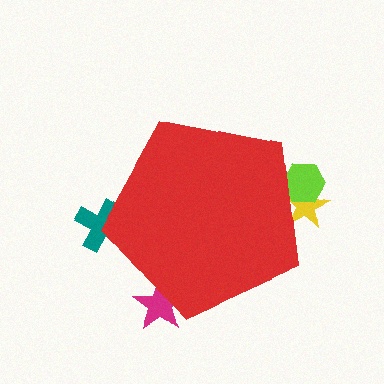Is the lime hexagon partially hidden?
Yes, the lime hexagon is partially hidden behind the red pentagon.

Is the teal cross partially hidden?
Yes, the teal cross is partially hidden behind the red pentagon.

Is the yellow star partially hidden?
Yes, the yellow star is partially hidden behind the red pentagon.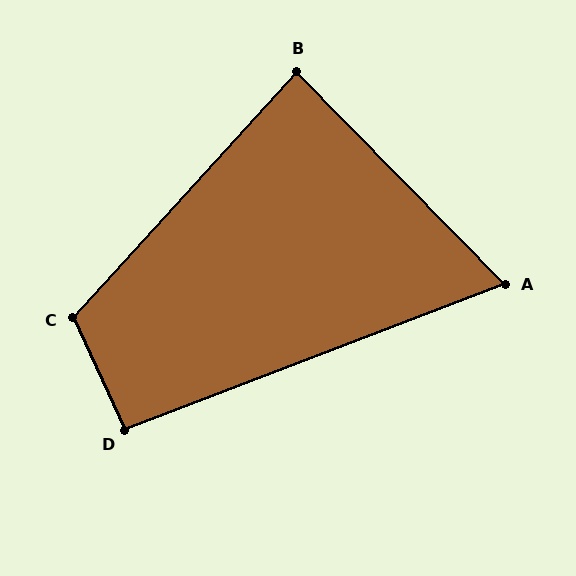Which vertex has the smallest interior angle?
A, at approximately 67 degrees.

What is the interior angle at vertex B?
Approximately 86 degrees (approximately right).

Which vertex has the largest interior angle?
C, at approximately 113 degrees.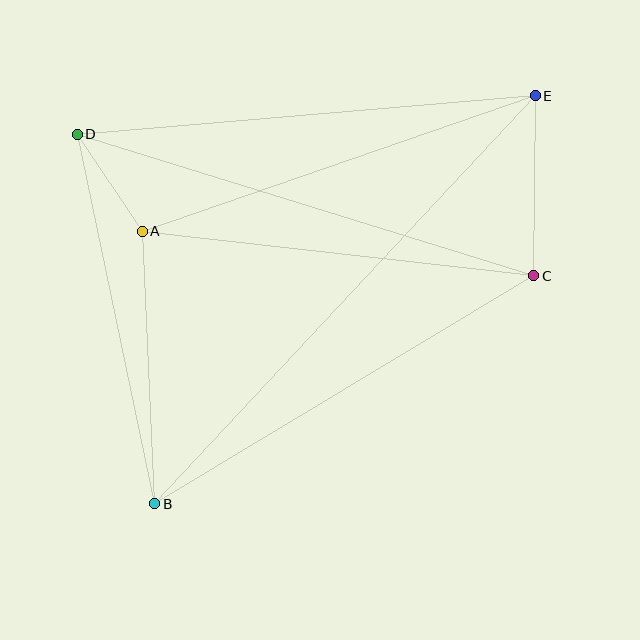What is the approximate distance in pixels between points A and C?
The distance between A and C is approximately 394 pixels.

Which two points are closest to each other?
Points A and D are closest to each other.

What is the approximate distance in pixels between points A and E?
The distance between A and E is approximately 416 pixels.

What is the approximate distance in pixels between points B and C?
The distance between B and C is approximately 442 pixels.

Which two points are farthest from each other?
Points B and E are farthest from each other.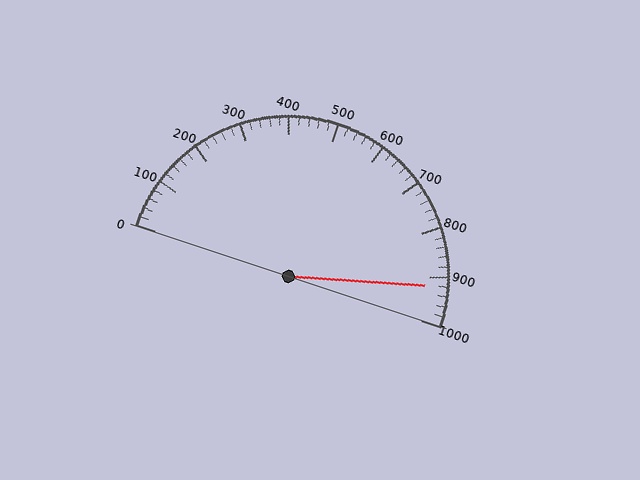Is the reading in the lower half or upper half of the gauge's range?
The reading is in the upper half of the range (0 to 1000).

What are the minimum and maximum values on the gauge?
The gauge ranges from 0 to 1000.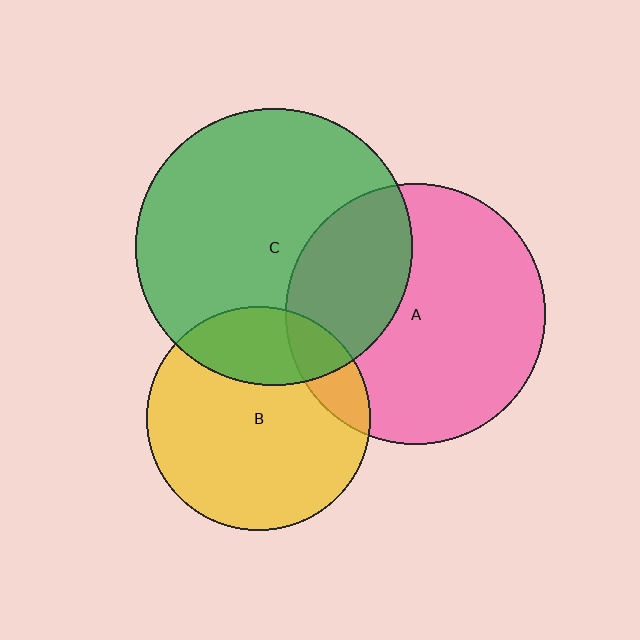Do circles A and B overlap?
Yes.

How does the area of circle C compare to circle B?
Approximately 1.5 times.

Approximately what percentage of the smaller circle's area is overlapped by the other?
Approximately 15%.